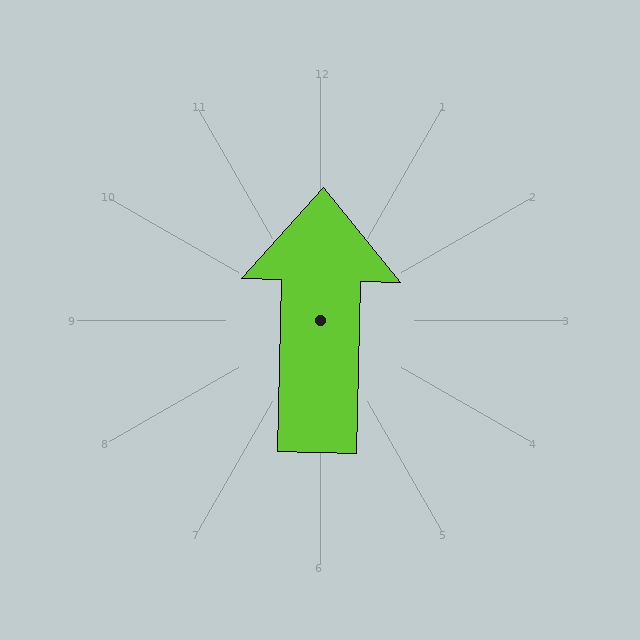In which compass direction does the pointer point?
North.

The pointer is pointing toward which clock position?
Roughly 12 o'clock.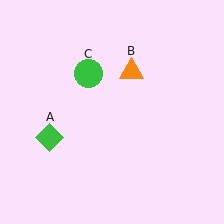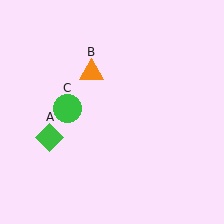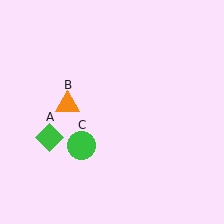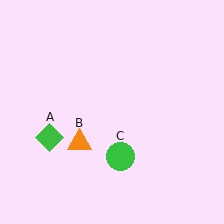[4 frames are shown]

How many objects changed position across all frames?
2 objects changed position: orange triangle (object B), green circle (object C).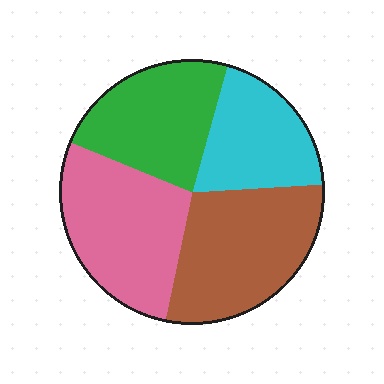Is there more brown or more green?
Brown.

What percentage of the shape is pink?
Pink takes up about one quarter (1/4) of the shape.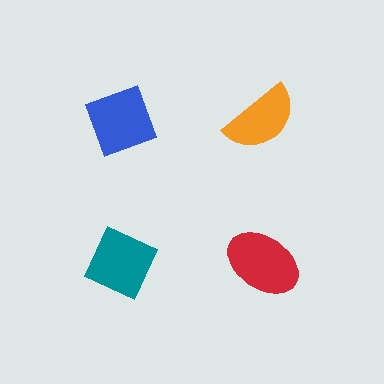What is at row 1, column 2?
An orange semicircle.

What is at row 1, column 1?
A blue diamond.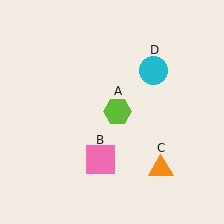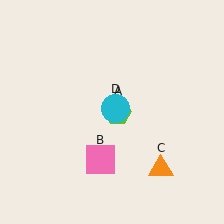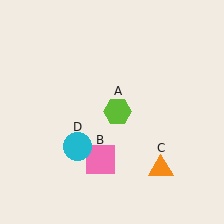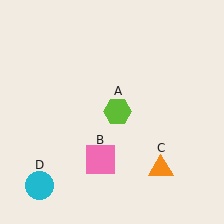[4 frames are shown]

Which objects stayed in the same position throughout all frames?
Lime hexagon (object A) and pink square (object B) and orange triangle (object C) remained stationary.